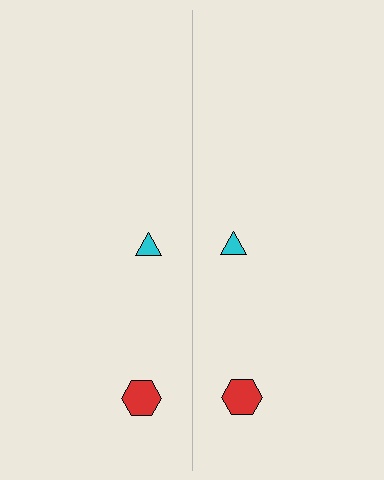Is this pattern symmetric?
Yes, this pattern has bilateral (reflection) symmetry.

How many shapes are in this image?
There are 4 shapes in this image.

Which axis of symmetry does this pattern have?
The pattern has a vertical axis of symmetry running through the center of the image.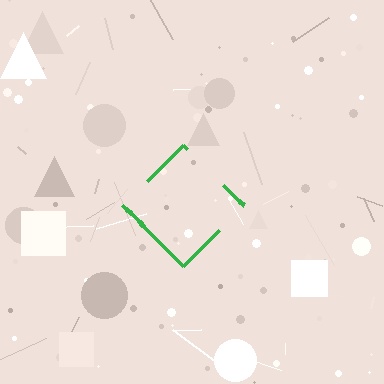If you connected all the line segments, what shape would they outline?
They would outline a diamond.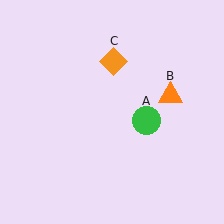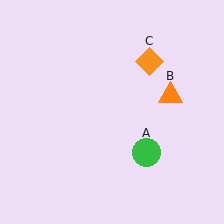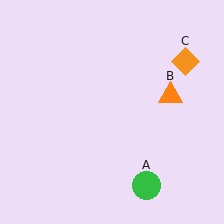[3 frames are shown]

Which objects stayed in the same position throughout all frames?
Orange triangle (object B) remained stationary.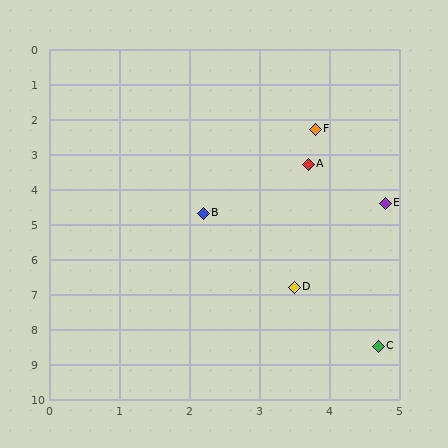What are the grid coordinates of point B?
Point B is at approximately (2.2, 4.7).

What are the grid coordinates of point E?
Point E is at approximately (4.8, 4.4).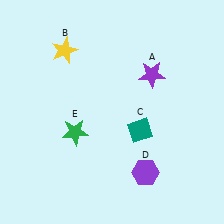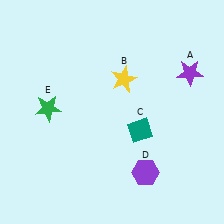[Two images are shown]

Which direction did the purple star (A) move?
The purple star (A) moved right.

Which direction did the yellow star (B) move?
The yellow star (B) moved right.